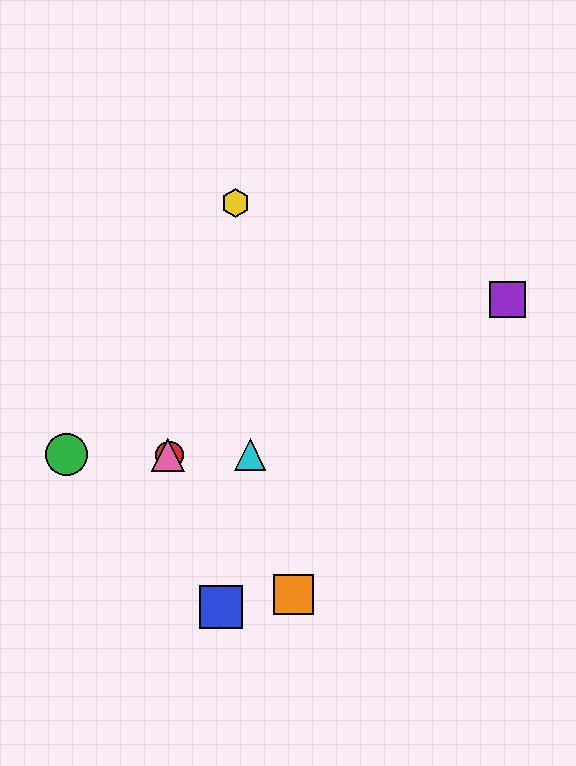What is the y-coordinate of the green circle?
The green circle is at y≈455.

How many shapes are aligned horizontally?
4 shapes (the red circle, the green circle, the cyan triangle, the pink triangle) are aligned horizontally.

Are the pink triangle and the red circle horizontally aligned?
Yes, both are at y≈455.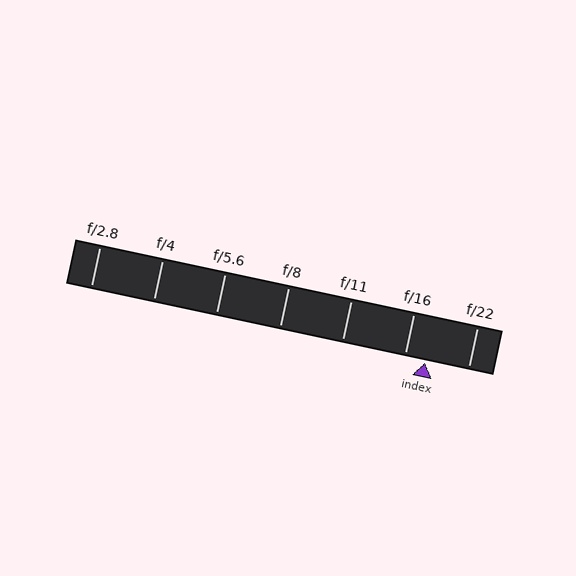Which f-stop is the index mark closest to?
The index mark is closest to f/16.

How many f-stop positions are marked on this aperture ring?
There are 7 f-stop positions marked.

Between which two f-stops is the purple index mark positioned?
The index mark is between f/16 and f/22.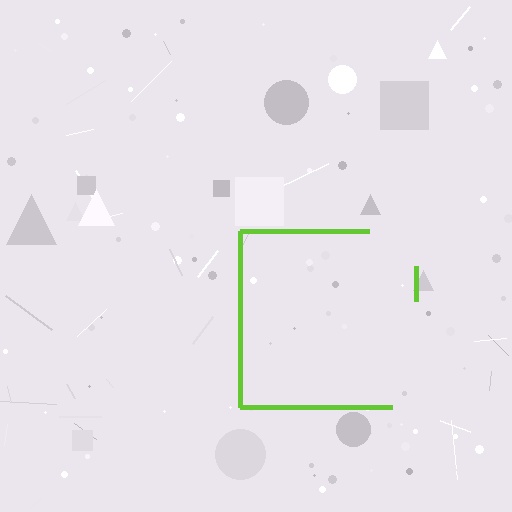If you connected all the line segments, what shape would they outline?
They would outline a square.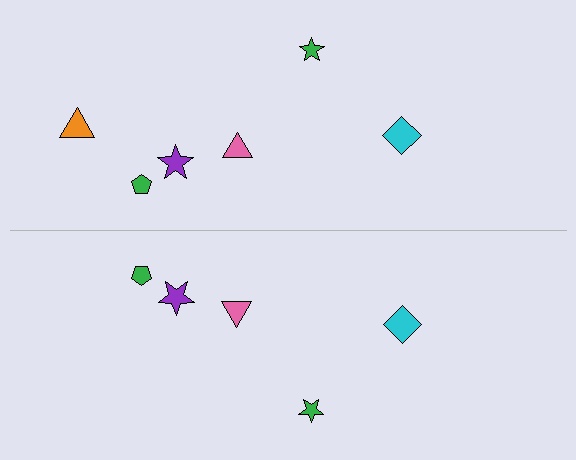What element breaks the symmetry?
A orange triangle is missing from the bottom side.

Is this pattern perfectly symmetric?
No, the pattern is not perfectly symmetric. A orange triangle is missing from the bottom side.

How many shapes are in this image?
There are 11 shapes in this image.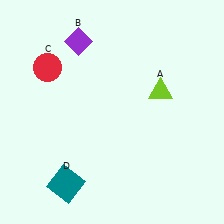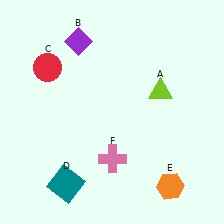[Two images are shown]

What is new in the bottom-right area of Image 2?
A pink cross (F) was added in the bottom-right area of Image 2.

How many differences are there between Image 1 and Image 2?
There are 2 differences between the two images.